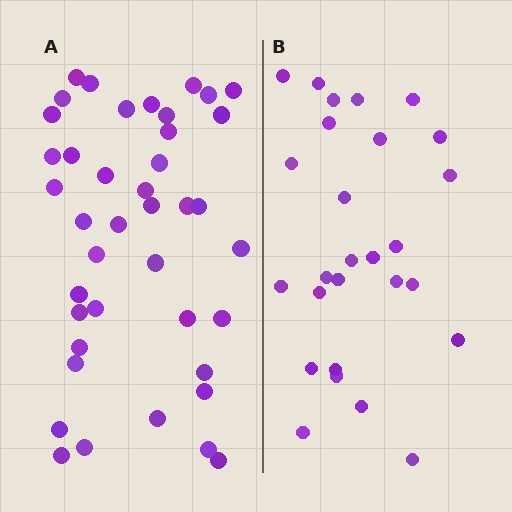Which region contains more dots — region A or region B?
Region A (the left region) has more dots.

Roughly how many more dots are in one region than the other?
Region A has approximately 15 more dots than region B.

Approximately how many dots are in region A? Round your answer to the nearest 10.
About 40 dots. (The exact count is 41, which rounds to 40.)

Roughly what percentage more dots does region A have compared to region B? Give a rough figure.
About 50% more.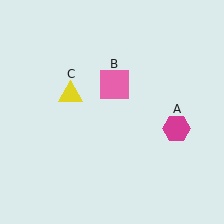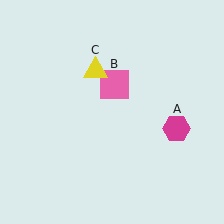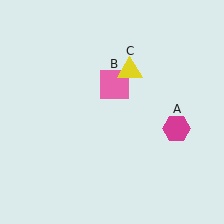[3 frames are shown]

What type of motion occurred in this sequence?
The yellow triangle (object C) rotated clockwise around the center of the scene.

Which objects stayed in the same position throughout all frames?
Magenta hexagon (object A) and pink square (object B) remained stationary.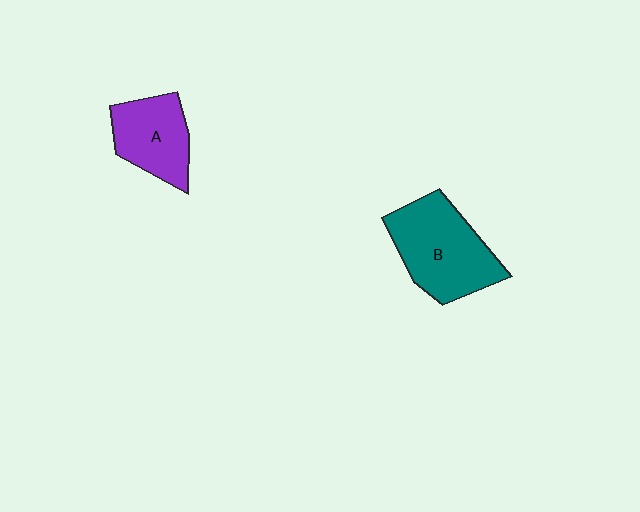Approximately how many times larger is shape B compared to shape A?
Approximately 1.4 times.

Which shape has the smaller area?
Shape A (purple).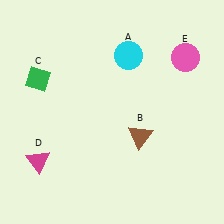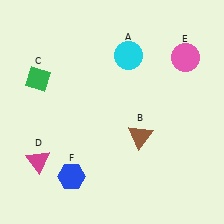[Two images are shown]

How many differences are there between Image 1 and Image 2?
There is 1 difference between the two images.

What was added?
A blue hexagon (F) was added in Image 2.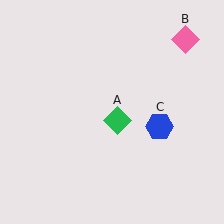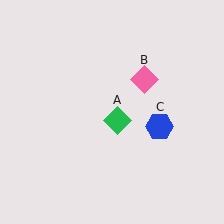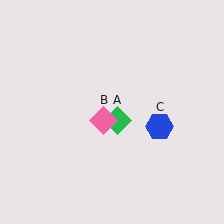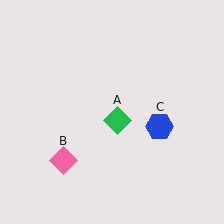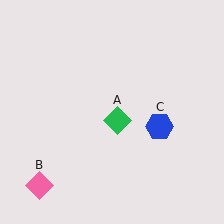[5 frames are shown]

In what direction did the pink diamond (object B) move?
The pink diamond (object B) moved down and to the left.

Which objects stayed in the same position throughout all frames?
Green diamond (object A) and blue hexagon (object C) remained stationary.